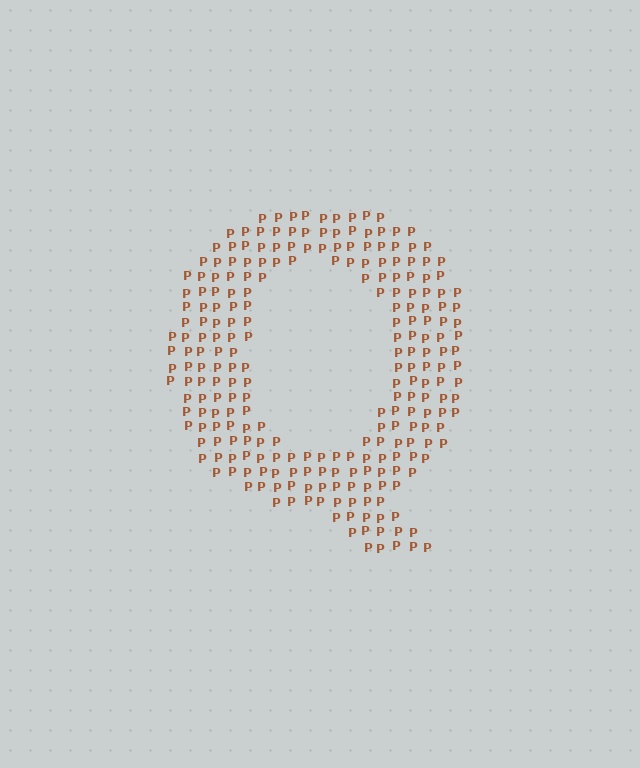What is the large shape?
The large shape is the letter Q.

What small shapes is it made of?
It is made of small letter P's.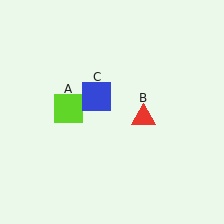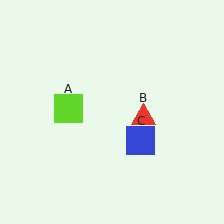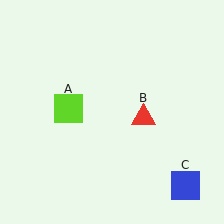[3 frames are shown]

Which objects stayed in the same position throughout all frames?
Lime square (object A) and red triangle (object B) remained stationary.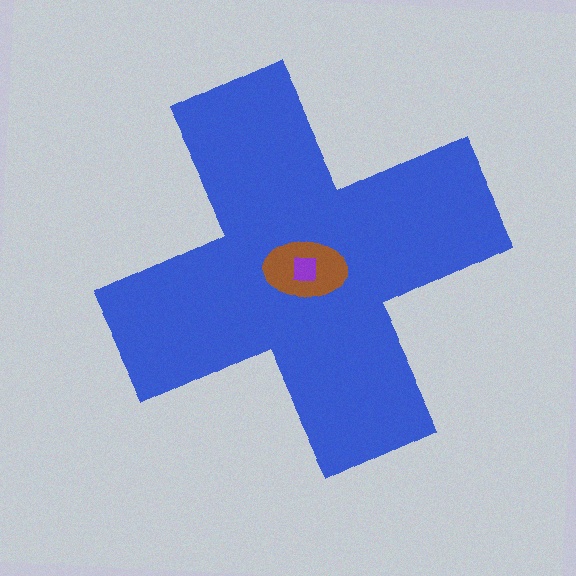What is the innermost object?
The purple square.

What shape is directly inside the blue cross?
The brown ellipse.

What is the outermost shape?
The blue cross.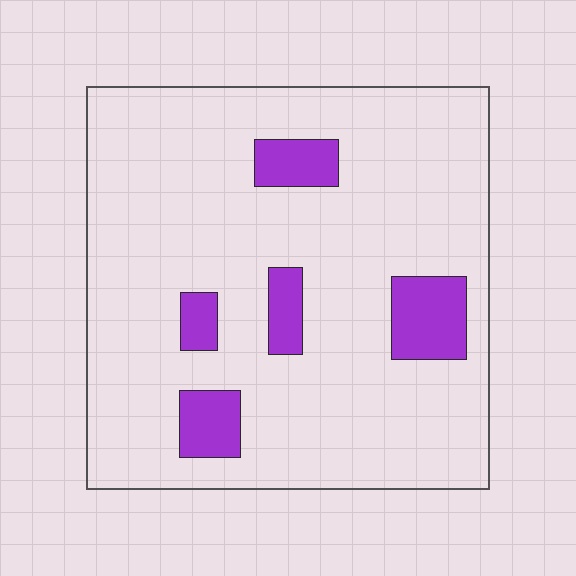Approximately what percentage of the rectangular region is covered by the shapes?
Approximately 10%.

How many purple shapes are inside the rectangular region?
5.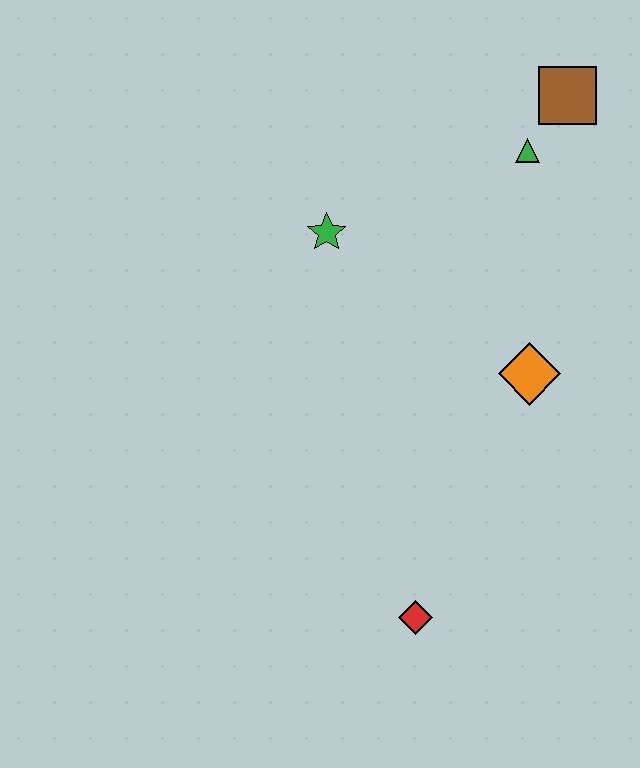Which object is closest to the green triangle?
The brown square is closest to the green triangle.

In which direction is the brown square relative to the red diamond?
The brown square is above the red diamond.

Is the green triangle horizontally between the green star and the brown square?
Yes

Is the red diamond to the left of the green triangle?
Yes